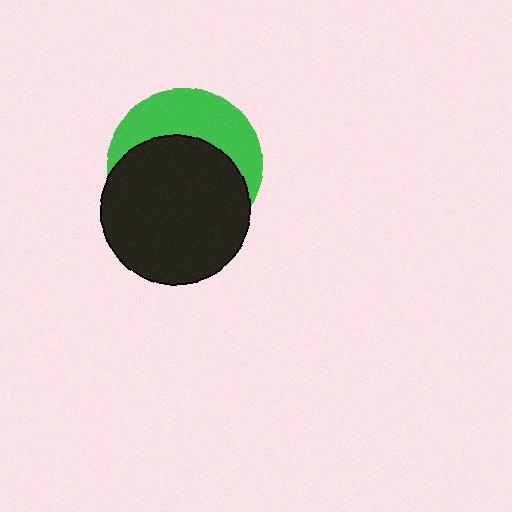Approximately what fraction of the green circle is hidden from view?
Roughly 61% of the green circle is hidden behind the black circle.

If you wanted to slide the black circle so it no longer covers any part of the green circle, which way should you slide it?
Slide it down — that is the most direct way to separate the two shapes.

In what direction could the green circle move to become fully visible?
The green circle could move up. That would shift it out from behind the black circle entirely.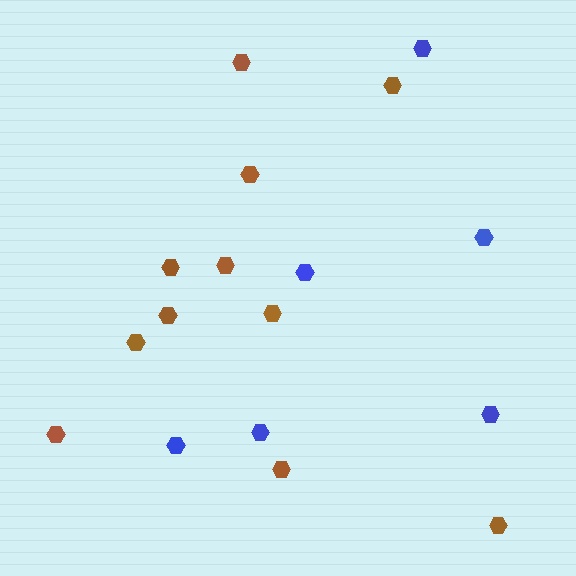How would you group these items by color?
There are 2 groups: one group of brown hexagons (11) and one group of blue hexagons (6).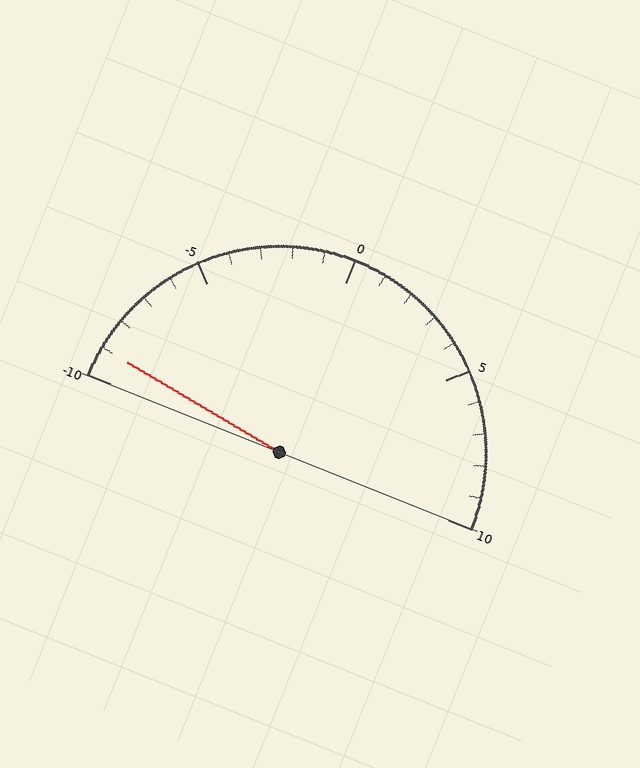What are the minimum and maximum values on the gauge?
The gauge ranges from -10 to 10.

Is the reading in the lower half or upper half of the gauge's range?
The reading is in the lower half of the range (-10 to 10).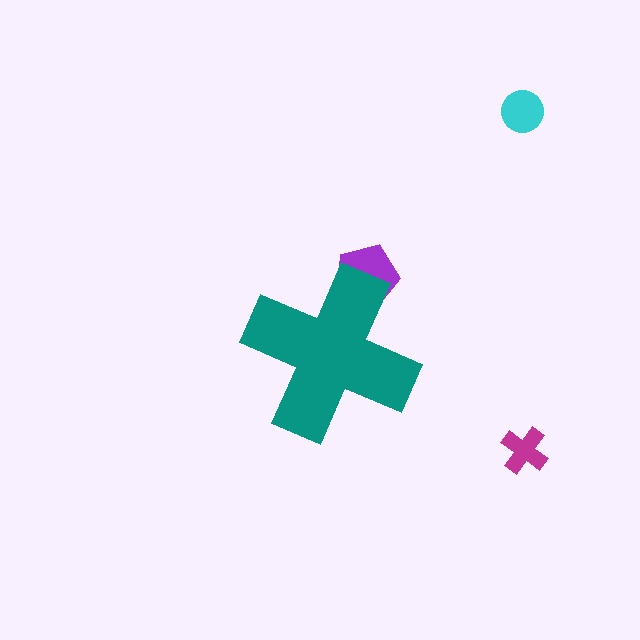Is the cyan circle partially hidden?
No, the cyan circle is fully visible.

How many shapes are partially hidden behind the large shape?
1 shape is partially hidden.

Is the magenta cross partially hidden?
No, the magenta cross is fully visible.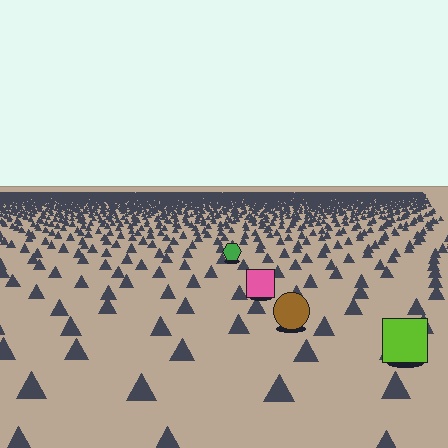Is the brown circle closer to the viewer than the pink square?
Yes. The brown circle is closer — you can tell from the texture gradient: the ground texture is coarser near it.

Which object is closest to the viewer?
The lime square is closest. The texture marks near it are larger and more spread out.